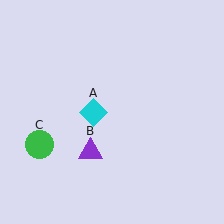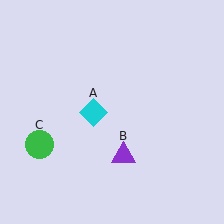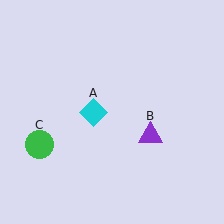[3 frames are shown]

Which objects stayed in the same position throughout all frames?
Cyan diamond (object A) and green circle (object C) remained stationary.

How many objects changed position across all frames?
1 object changed position: purple triangle (object B).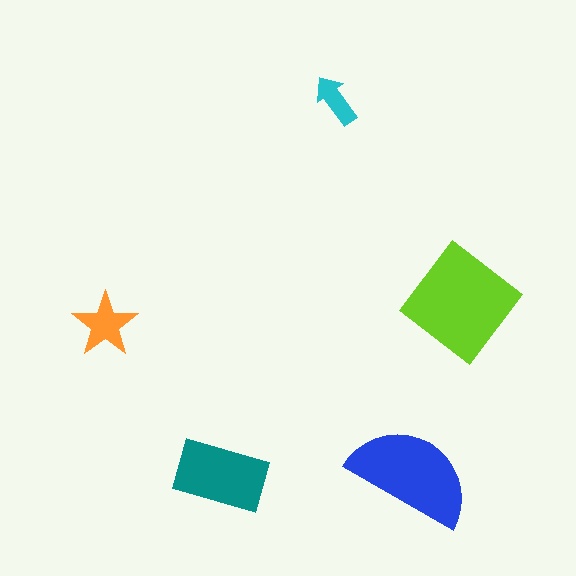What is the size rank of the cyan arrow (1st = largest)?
5th.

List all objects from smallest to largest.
The cyan arrow, the orange star, the teal rectangle, the blue semicircle, the lime diamond.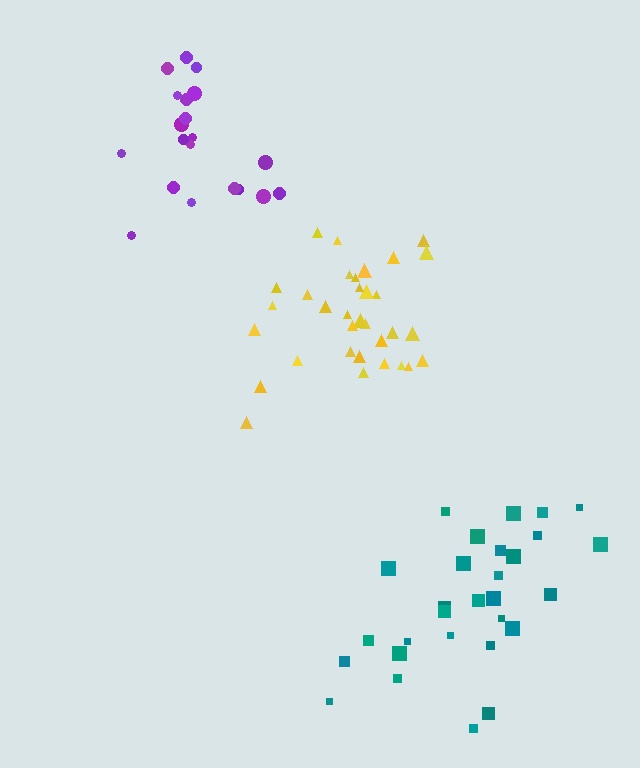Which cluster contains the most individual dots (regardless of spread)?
Yellow (33).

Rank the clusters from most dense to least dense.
yellow, purple, teal.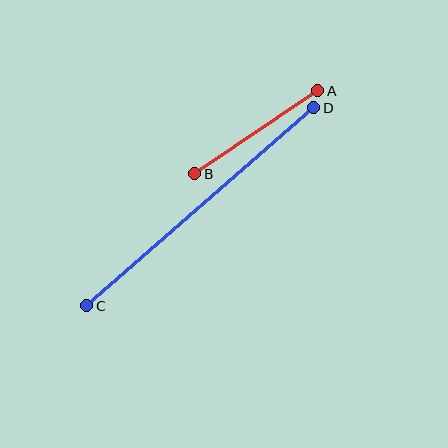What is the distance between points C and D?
The distance is approximately 301 pixels.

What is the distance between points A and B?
The distance is approximately 148 pixels.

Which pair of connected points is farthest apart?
Points C and D are farthest apart.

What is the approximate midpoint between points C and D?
The midpoint is at approximately (200, 207) pixels.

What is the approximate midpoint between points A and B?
The midpoint is at approximately (256, 132) pixels.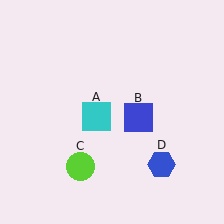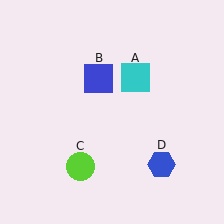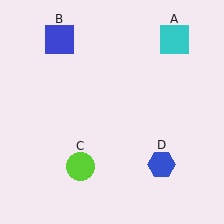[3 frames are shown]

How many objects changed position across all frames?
2 objects changed position: cyan square (object A), blue square (object B).